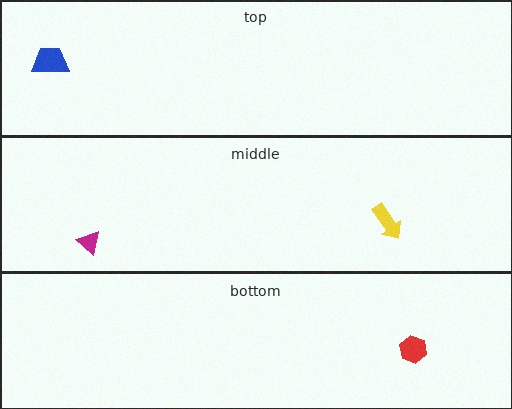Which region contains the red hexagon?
The bottom region.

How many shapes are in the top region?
1.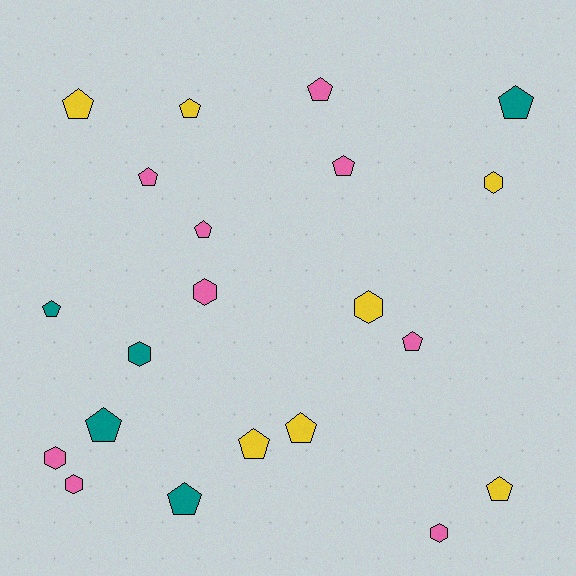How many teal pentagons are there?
There are 4 teal pentagons.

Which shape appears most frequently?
Pentagon, with 14 objects.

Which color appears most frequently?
Pink, with 9 objects.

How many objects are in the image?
There are 21 objects.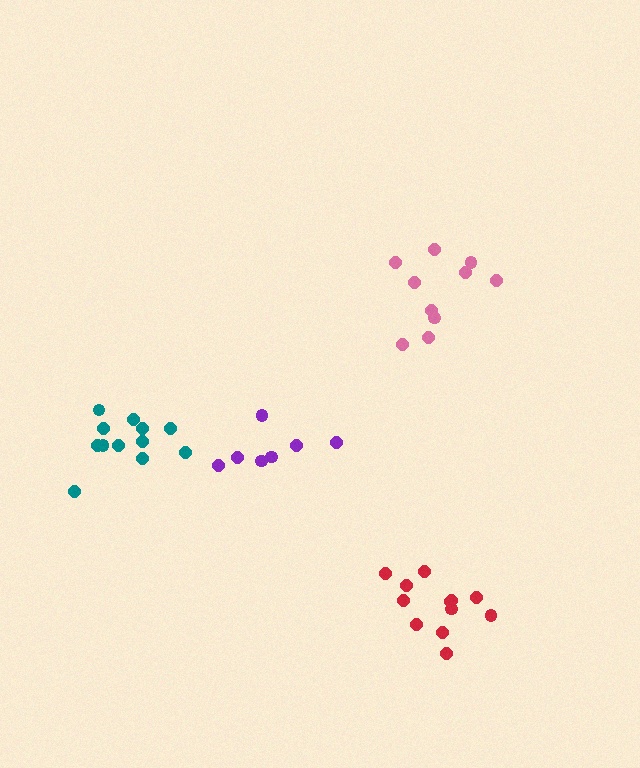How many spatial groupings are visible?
There are 4 spatial groupings.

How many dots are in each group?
Group 1: 12 dots, Group 2: 7 dots, Group 3: 10 dots, Group 4: 12 dots (41 total).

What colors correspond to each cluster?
The clusters are colored: red, purple, pink, teal.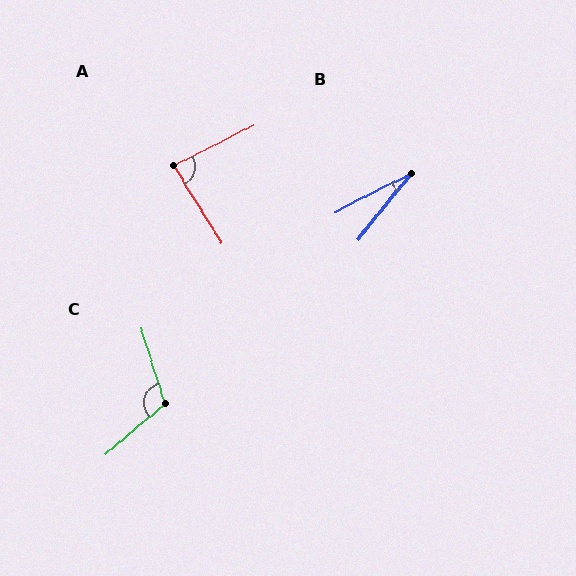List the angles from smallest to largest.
B (25°), A (85°), C (114°).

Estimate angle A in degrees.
Approximately 85 degrees.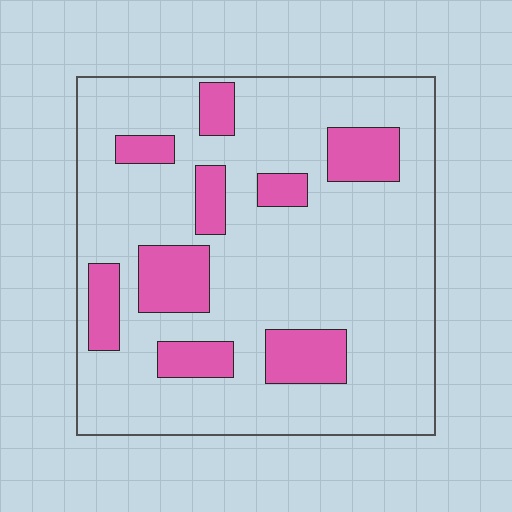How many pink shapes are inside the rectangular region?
9.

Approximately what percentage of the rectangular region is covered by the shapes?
Approximately 20%.